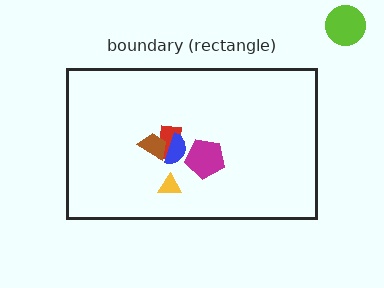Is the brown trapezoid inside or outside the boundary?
Inside.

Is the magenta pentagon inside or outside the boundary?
Inside.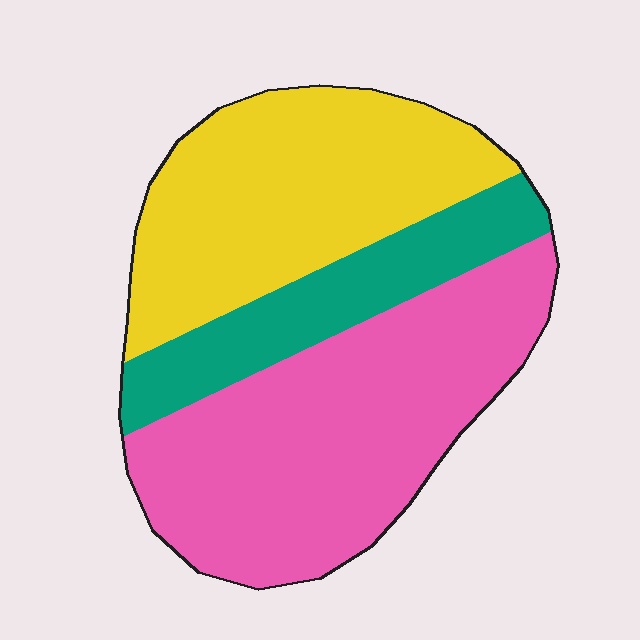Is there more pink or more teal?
Pink.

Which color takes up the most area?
Pink, at roughly 45%.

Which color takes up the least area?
Teal, at roughly 20%.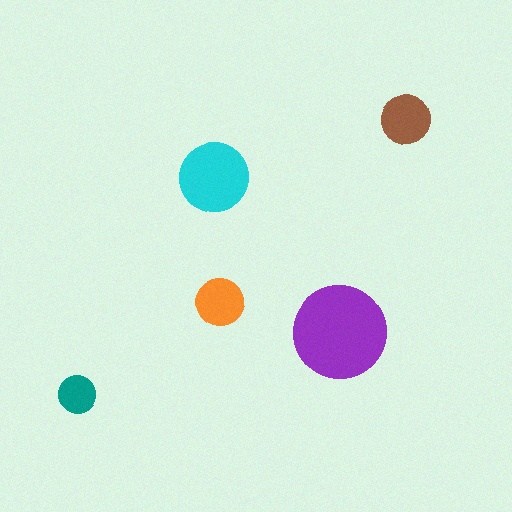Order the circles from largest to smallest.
the purple one, the cyan one, the brown one, the orange one, the teal one.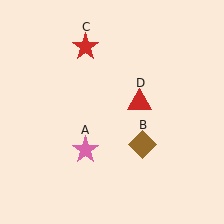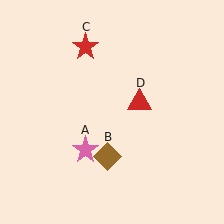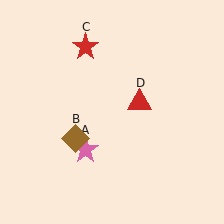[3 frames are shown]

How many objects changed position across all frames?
1 object changed position: brown diamond (object B).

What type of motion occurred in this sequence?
The brown diamond (object B) rotated clockwise around the center of the scene.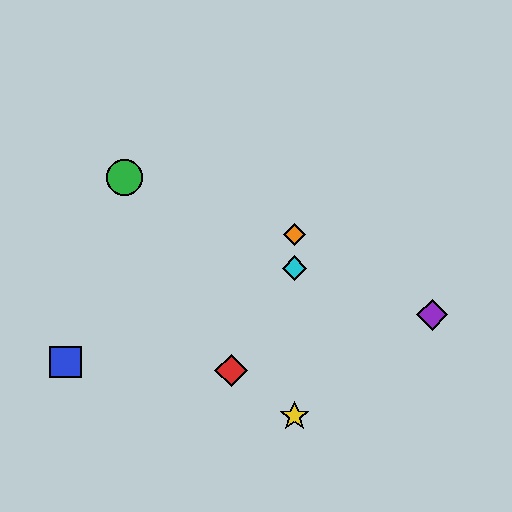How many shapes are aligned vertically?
3 shapes (the yellow star, the orange diamond, the cyan diamond) are aligned vertically.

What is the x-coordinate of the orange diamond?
The orange diamond is at x≈295.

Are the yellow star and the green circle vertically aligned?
No, the yellow star is at x≈295 and the green circle is at x≈124.